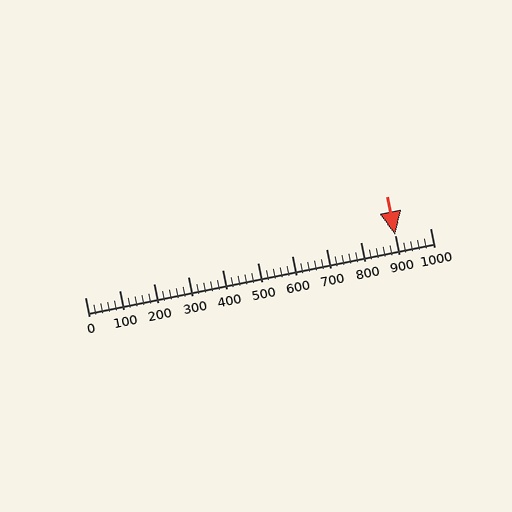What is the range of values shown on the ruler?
The ruler shows values from 0 to 1000.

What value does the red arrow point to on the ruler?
The red arrow points to approximately 900.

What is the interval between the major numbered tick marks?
The major tick marks are spaced 100 units apart.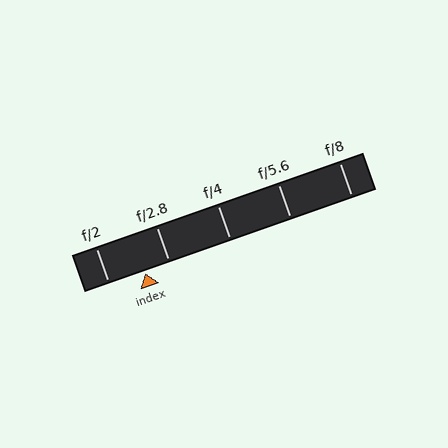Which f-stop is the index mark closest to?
The index mark is closest to f/2.8.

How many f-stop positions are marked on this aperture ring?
There are 5 f-stop positions marked.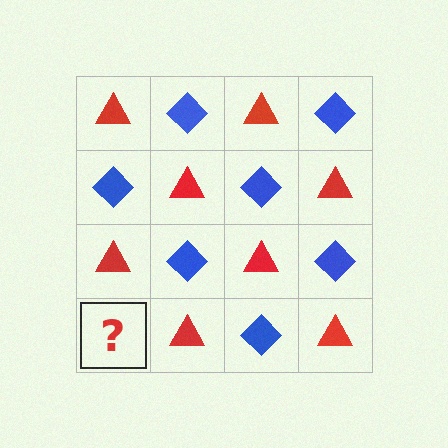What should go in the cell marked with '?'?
The missing cell should contain a blue diamond.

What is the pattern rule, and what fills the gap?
The rule is that it alternates red triangle and blue diamond in a checkerboard pattern. The gap should be filled with a blue diamond.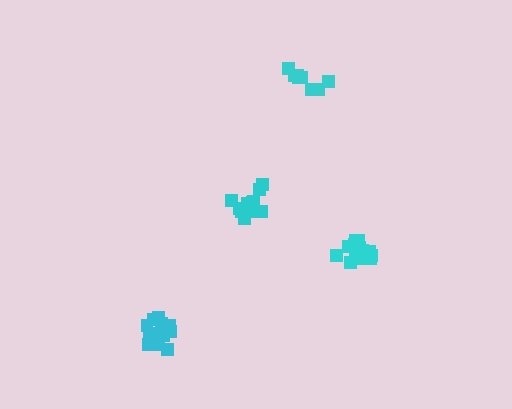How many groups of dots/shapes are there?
There are 4 groups.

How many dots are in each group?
Group 1: 14 dots, Group 2: 14 dots, Group 3: 14 dots, Group 4: 8 dots (50 total).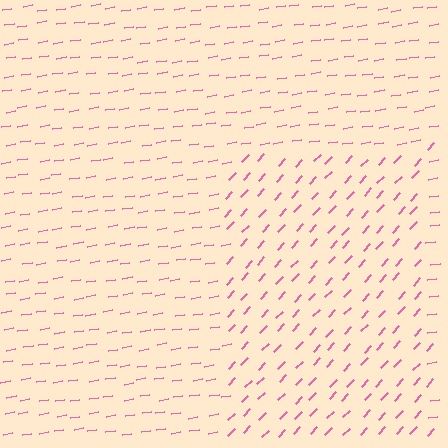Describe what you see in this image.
The image is filled with small pink line segments. A rectangle region in the image has lines oriented differently from the surrounding lines, creating a visible texture boundary.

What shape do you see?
I see a rectangle.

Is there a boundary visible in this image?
Yes, there is a texture boundary formed by a change in line orientation.